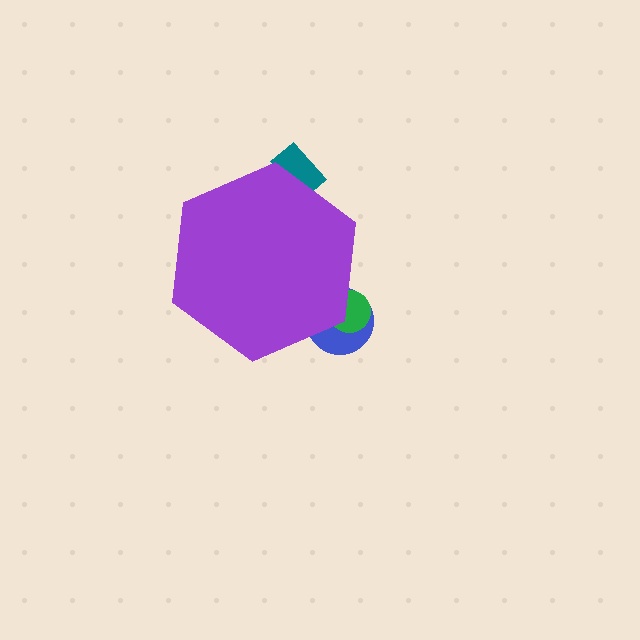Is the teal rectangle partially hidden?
Yes, the teal rectangle is partially hidden behind the purple hexagon.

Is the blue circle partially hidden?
Yes, the blue circle is partially hidden behind the purple hexagon.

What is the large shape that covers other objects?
A purple hexagon.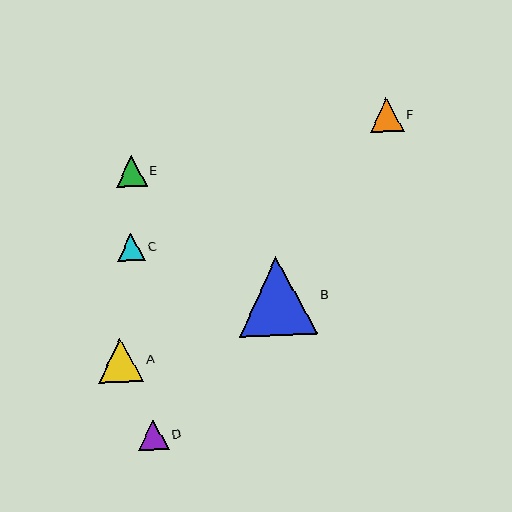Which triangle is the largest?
Triangle B is the largest with a size of approximately 79 pixels.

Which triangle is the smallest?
Triangle C is the smallest with a size of approximately 27 pixels.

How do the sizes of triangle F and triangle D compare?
Triangle F and triangle D are approximately the same size.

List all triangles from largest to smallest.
From largest to smallest: B, A, F, D, E, C.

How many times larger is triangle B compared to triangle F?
Triangle B is approximately 2.3 times the size of triangle F.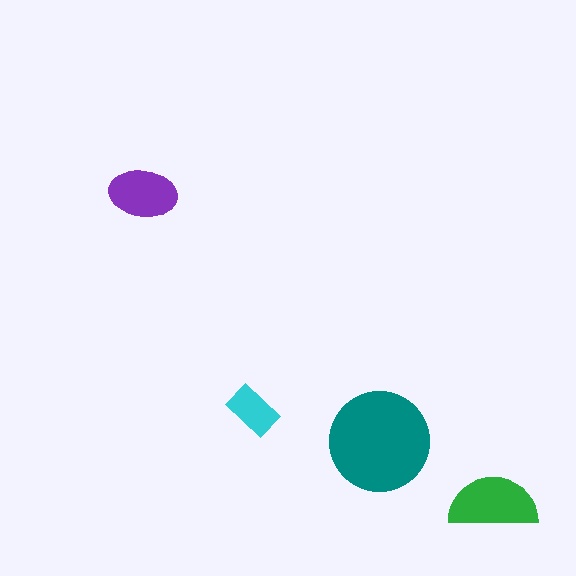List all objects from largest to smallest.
The teal circle, the green semicircle, the purple ellipse, the cyan rectangle.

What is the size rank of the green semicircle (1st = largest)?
2nd.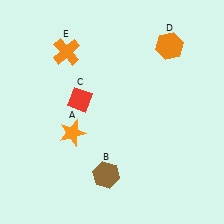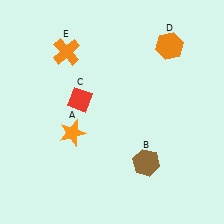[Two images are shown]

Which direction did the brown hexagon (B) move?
The brown hexagon (B) moved right.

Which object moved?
The brown hexagon (B) moved right.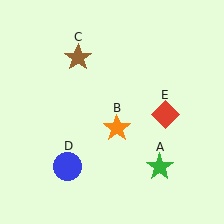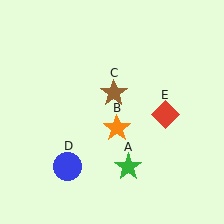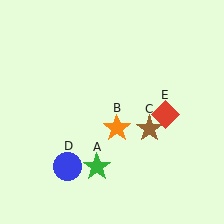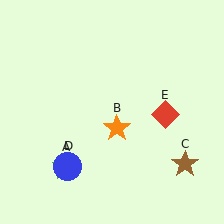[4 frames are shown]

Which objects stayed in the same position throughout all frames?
Orange star (object B) and blue circle (object D) and red diamond (object E) remained stationary.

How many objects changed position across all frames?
2 objects changed position: green star (object A), brown star (object C).